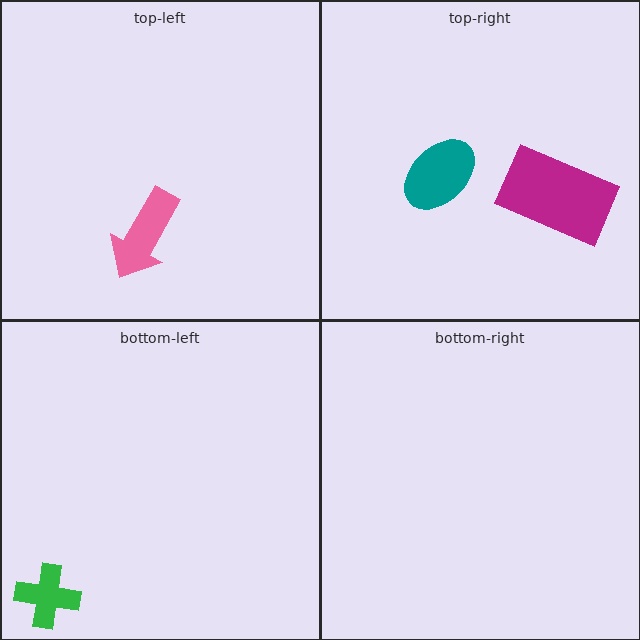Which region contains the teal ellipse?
The top-right region.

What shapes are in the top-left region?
The pink arrow.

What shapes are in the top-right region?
The magenta rectangle, the teal ellipse.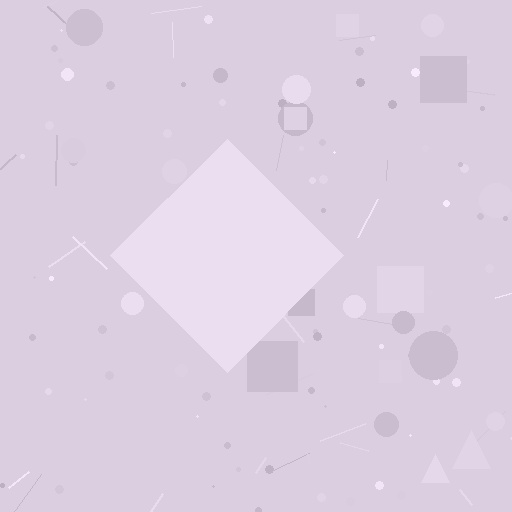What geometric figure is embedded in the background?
A diamond is embedded in the background.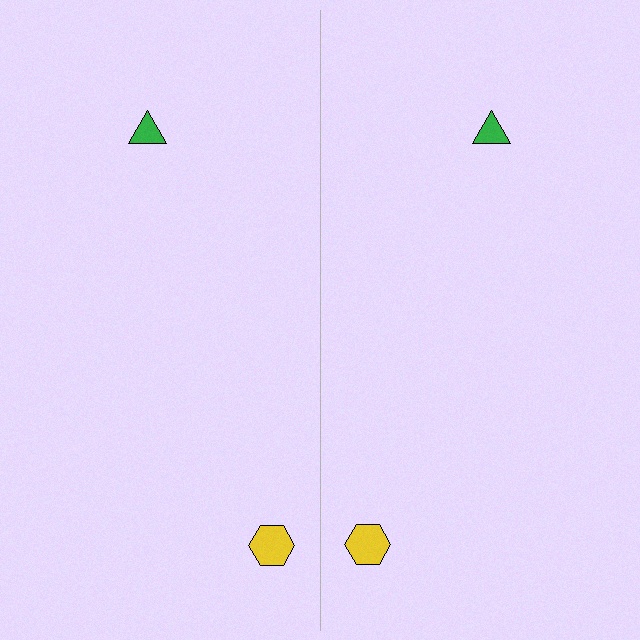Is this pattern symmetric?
Yes, this pattern has bilateral (reflection) symmetry.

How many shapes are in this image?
There are 4 shapes in this image.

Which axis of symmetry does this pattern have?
The pattern has a vertical axis of symmetry running through the center of the image.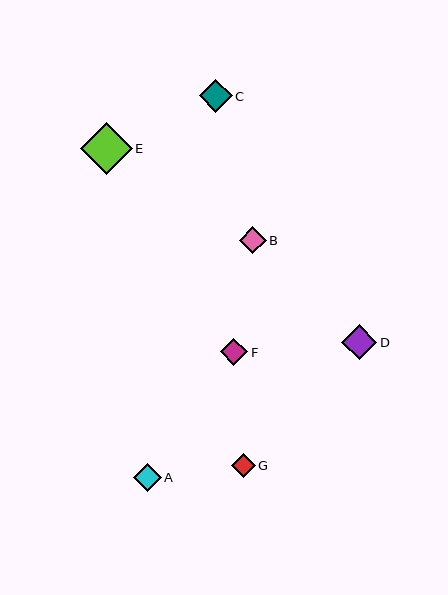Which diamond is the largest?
Diamond E is the largest with a size of approximately 52 pixels.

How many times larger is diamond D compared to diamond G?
Diamond D is approximately 1.5 times the size of diamond G.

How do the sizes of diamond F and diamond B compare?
Diamond F and diamond B are approximately the same size.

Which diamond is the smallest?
Diamond G is the smallest with a size of approximately 24 pixels.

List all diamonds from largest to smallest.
From largest to smallest: E, D, C, A, F, B, G.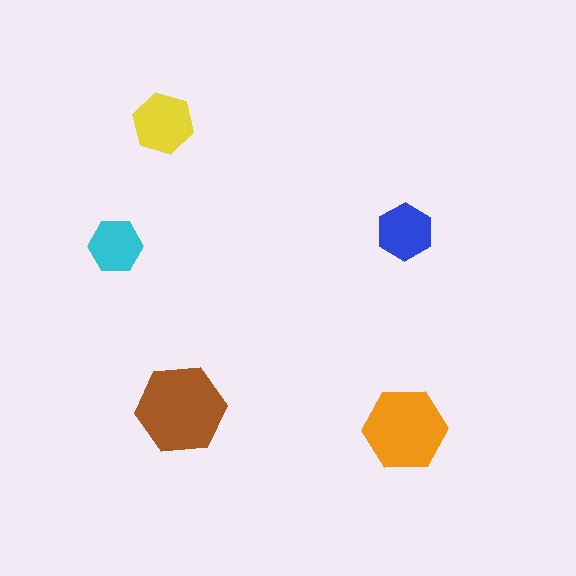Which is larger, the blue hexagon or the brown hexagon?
The brown one.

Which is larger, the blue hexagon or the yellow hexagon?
The yellow one.